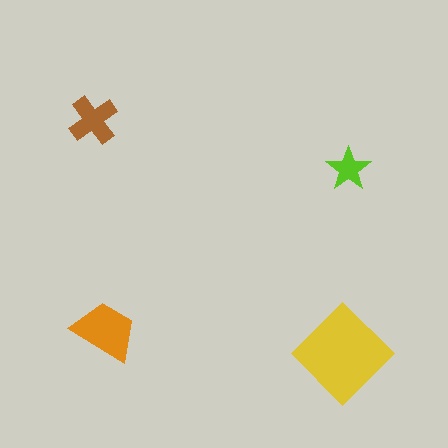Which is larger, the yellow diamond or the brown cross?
The yellow diamond.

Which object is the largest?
The yellow diamond.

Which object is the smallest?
The lime star.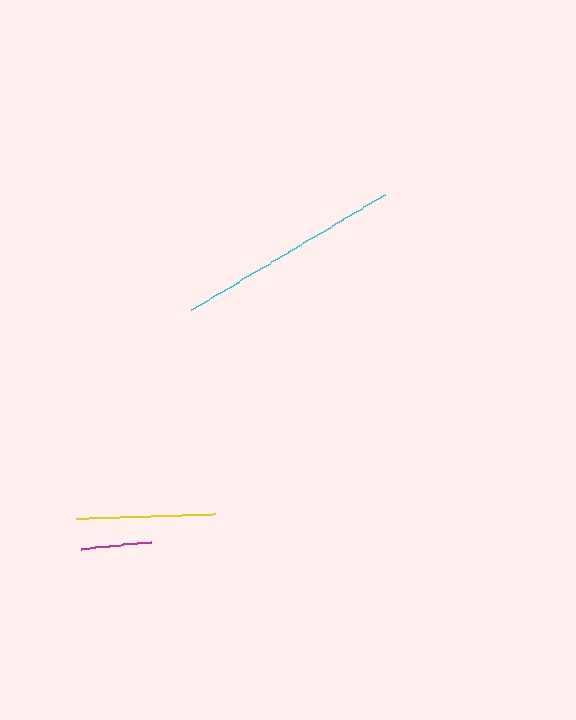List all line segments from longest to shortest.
From longest to shortest: cyan, yellow, magenta.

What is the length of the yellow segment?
The yellow segment is approximately 139 pixels long.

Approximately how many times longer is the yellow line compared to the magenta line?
The yellow line is approximately 2.0 times the length of the magenta line.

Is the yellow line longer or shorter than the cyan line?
The cyan line is longer than the yellow line.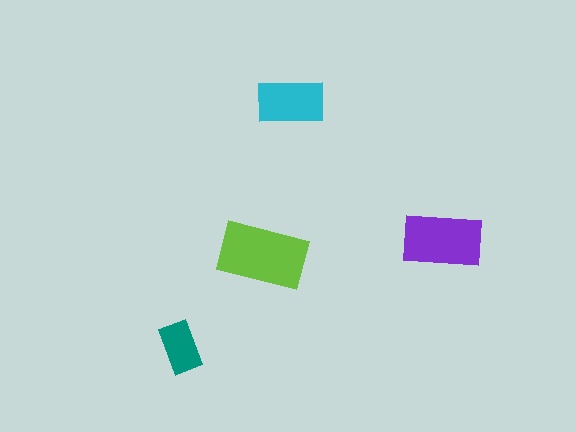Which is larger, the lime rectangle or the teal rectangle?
The lime one.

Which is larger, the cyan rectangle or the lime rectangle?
The lime one.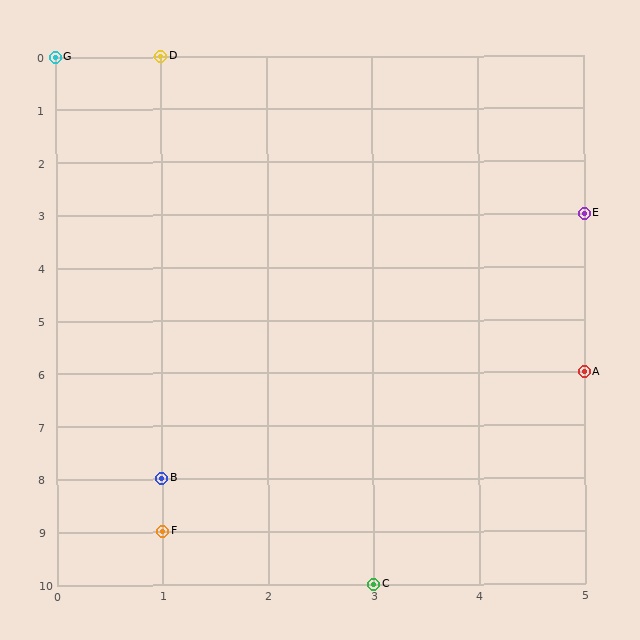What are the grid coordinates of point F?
Point F is at grid coordinates (1, 9).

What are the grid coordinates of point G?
Point G is at grid coordinates (0, 0).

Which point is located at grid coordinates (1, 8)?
Point B is at (1, 8).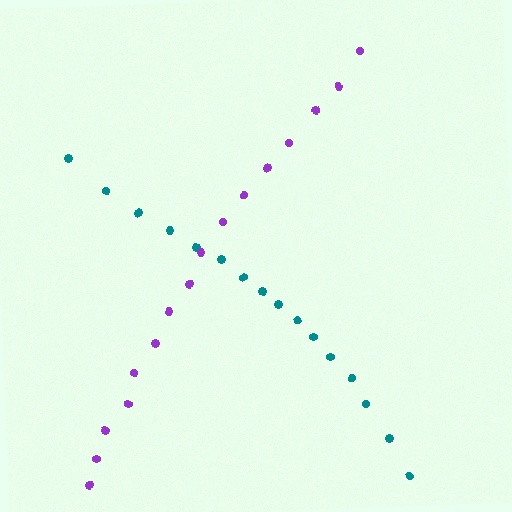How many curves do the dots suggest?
There are 2 distinct paths.